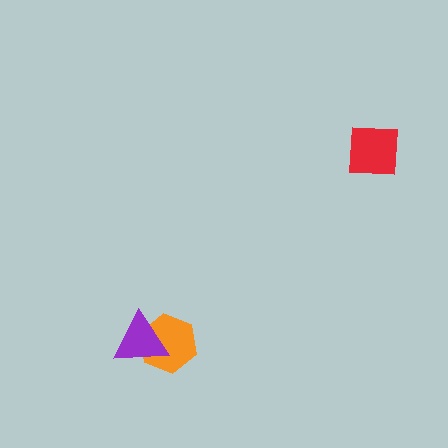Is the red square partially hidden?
No, no other shape covers it.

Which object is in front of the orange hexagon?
The purple triangle is in front of the orange hexagon.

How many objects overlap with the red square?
0 objects overlap with the red square.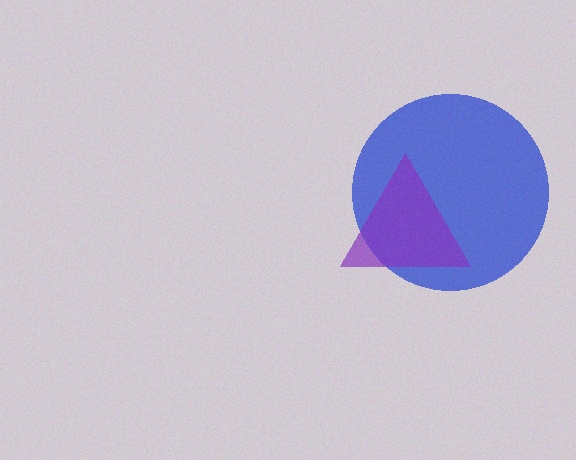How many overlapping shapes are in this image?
There are 2 overlapping shapes in the image.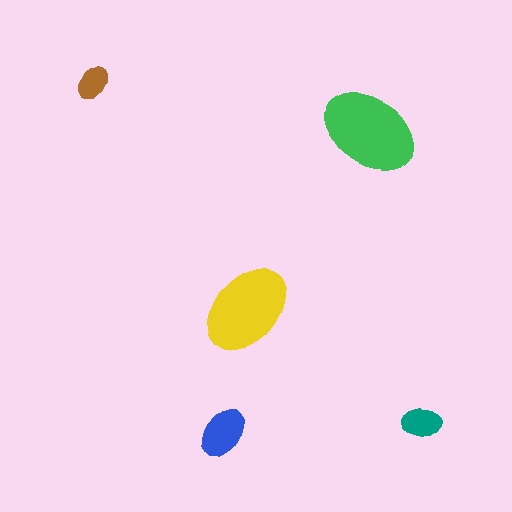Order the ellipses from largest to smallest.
the green one, the yellow one, the blue one, the teal one, the brown one.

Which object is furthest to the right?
The teal ellipse is rightmost.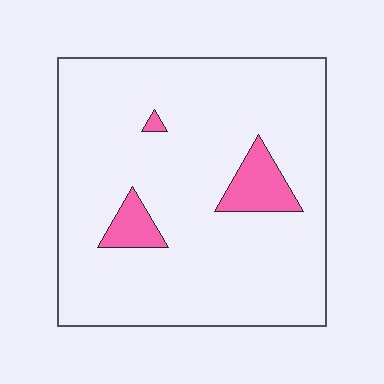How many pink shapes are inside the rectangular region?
3.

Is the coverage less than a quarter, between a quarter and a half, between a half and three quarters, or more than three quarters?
Less than a quarter.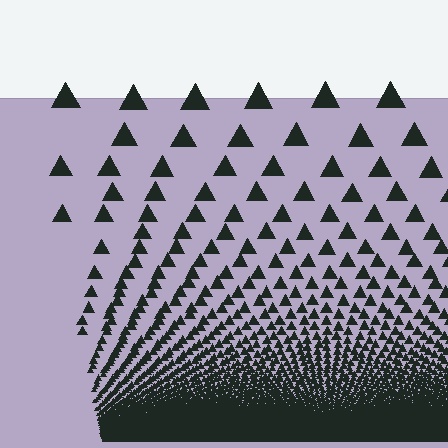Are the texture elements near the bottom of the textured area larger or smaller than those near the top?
Smaller. The gradient is inverted — elements near the bottom are smaller and denser.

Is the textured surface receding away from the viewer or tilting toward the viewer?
The surface appears to tilt toward the viewer. Texture elements get larger and sparser toward the top.